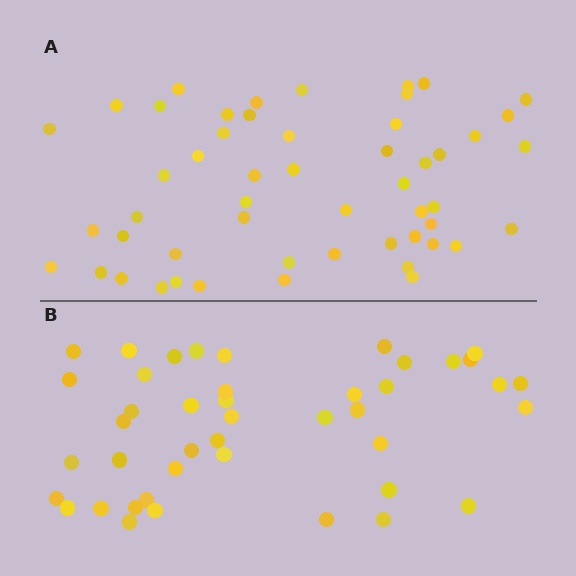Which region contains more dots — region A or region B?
Region A (the top region) has more dots.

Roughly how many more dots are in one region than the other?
Region A has roughly 8 or so more dots than region B.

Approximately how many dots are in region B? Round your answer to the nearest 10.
About 40 dots. (The exact count is 43, which rounds to 40.)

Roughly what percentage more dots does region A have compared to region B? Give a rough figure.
About 20% more.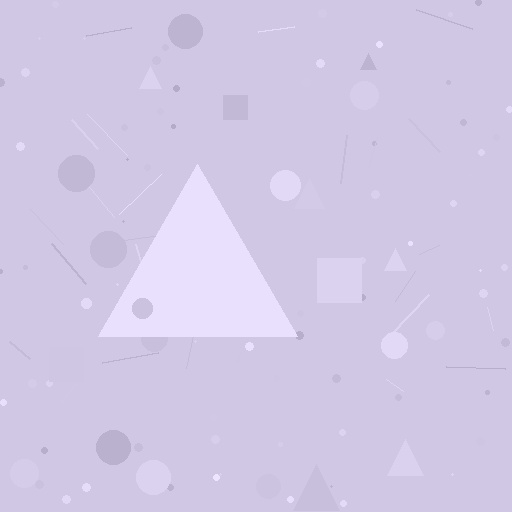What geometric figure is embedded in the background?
A triangle is embedded in the background.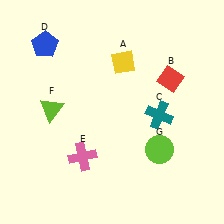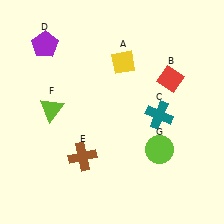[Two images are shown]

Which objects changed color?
D changed from blue to purple. E changed from pink to brown.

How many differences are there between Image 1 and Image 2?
There are 2 differences between the two images.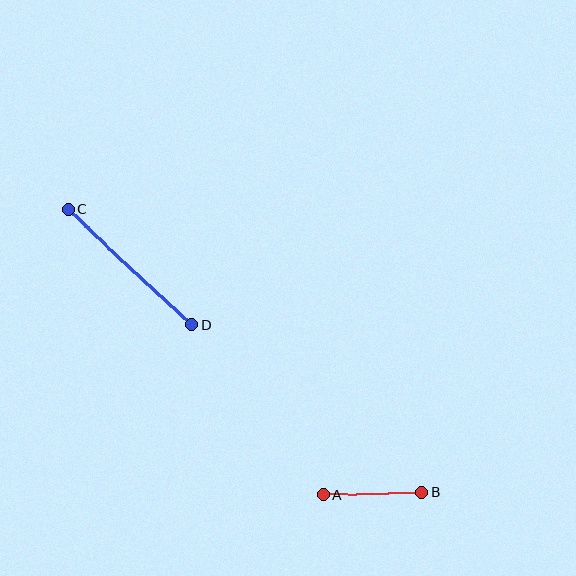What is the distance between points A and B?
The distance is approximately 98 pixels.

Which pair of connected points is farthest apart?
Points C and D are farthest apart.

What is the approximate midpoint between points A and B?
The midpoint is at approximately (373, 494) pixels.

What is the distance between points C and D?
The distance is approximately 169 pixels.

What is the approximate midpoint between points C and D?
The midpoint is at approximately (130, 267) pixels.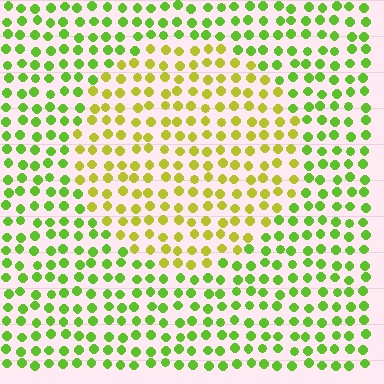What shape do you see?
I see a circle.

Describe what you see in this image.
The image is filled with small lime elements in a uniform arrangement. A circle-shaped region is visible where the elements are tinted to a slightly different hue, forming a subtle color boundary.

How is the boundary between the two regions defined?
The boundary is defined purely by a slight shift in hue (about 35 degrees). Spacing, size, and orientation are identical on both sides.